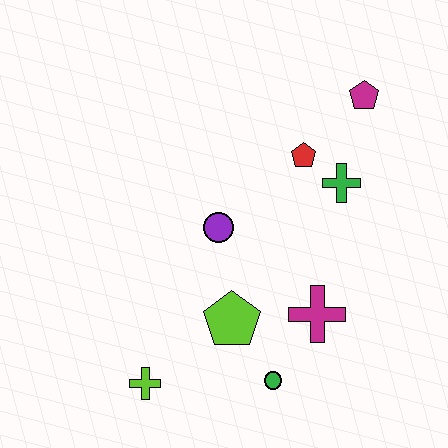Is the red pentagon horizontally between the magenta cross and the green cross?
No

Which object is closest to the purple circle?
The lime pentagon is closest to the purple circle.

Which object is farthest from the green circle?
The magenta pentagon is farthest from the green circle.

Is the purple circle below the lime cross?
No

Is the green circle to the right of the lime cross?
Yes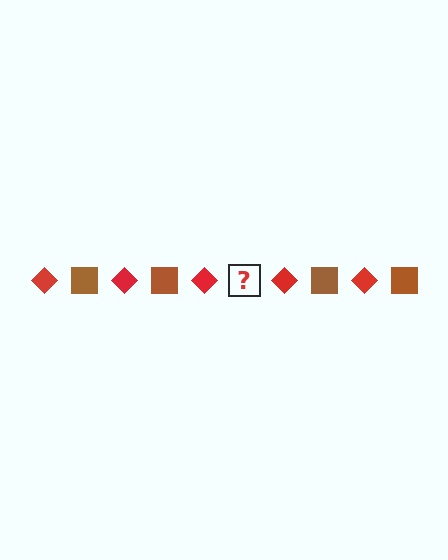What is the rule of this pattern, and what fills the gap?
The rule is that the pattern alternates between red diamond and brown square. The gap should be filled with a brown square.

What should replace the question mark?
The question mark should be replaced with a brown square.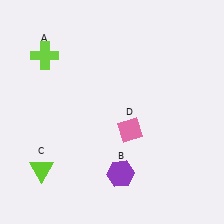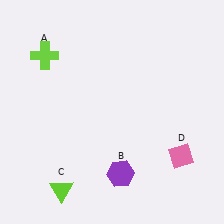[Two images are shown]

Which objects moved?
The objects that moved are: the lime triangle (C), the pink diamond (D).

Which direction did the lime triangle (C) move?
The lime triangle (C) moved down.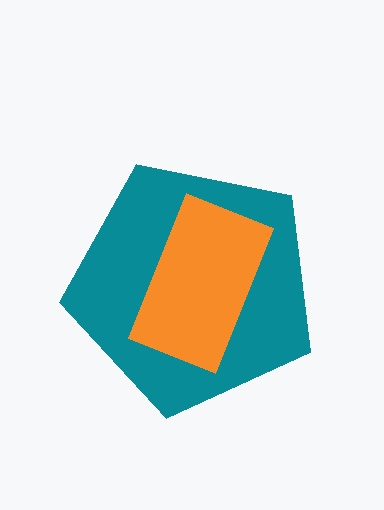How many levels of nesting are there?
2.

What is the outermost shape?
The teal pentagon.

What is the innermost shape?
The orange rectangle.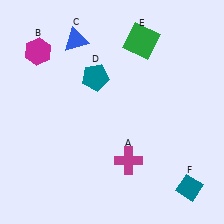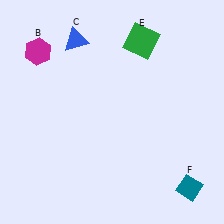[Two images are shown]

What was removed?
The teal pentagon (D), the magenta cross (A) were removed in Image 2.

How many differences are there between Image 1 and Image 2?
There are 2 differences between the two images.